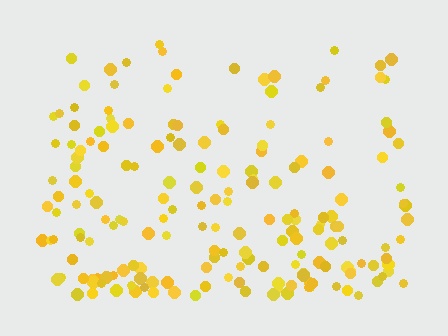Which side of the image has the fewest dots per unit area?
The top.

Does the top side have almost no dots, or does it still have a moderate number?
Still a moderate number, just noticeably fewer than the bottom.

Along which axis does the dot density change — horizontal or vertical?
Vertical.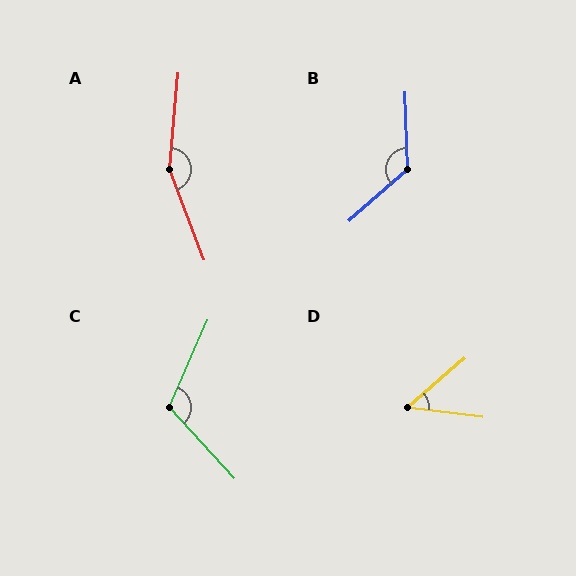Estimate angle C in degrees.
Approximately 114 degrees.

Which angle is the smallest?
D, at approximately 48 degrees.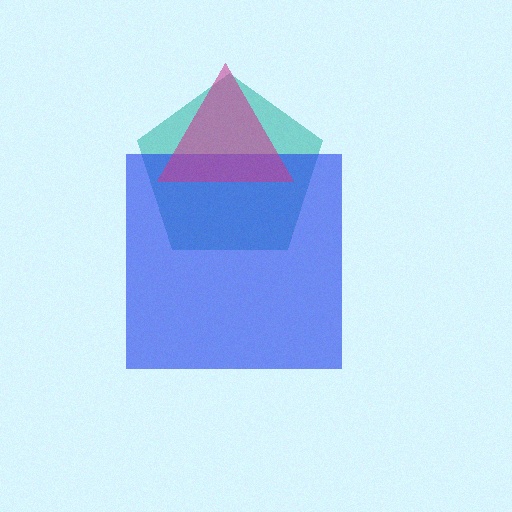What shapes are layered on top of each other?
The layered shapes are: a teal pentagon, a blue square, a magenta triangle.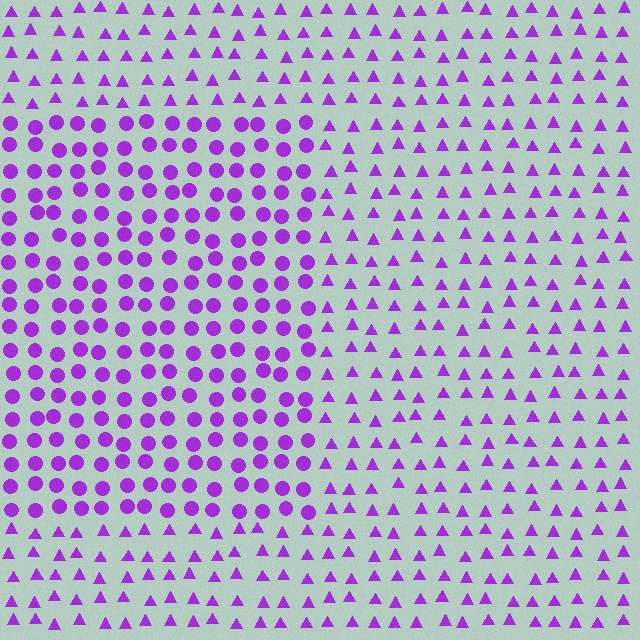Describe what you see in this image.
The image is filled with small purple elements arranged in a uniform grid. A rectangle-shaped region contains circles, while the surrounding area contains triangles. The boundary is defined purely by the change in element shape.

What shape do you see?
I see a rectangle.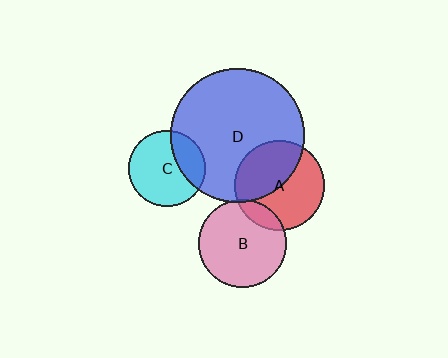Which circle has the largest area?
Circle D (blue).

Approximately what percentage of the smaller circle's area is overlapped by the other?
Approximately 25%.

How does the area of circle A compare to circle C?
Approximately 1.4 times.